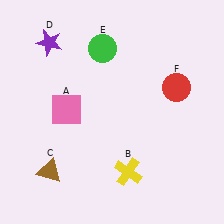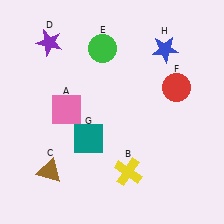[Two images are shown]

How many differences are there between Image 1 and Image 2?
There are 2 differences between the two images.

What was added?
A teal square (G), a blue star (H) were added in Image 2.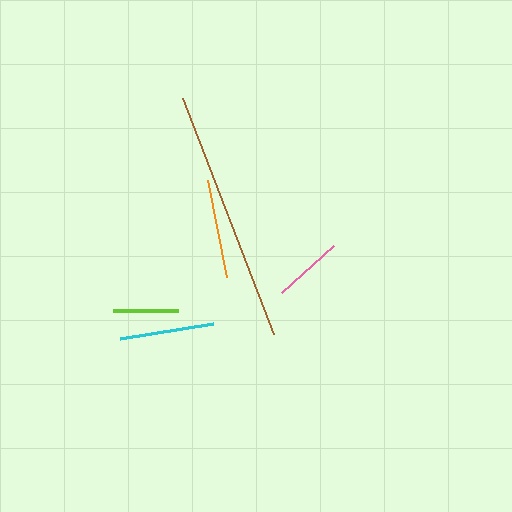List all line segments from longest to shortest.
From longest to shortest: brown, orange, cyan, pink, lime.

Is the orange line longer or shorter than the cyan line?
The orange line is longer than the cyan line.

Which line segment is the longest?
The brown line is the longest at approximately 253 pixels.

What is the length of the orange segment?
The orange segment is approximately 99 pixels long.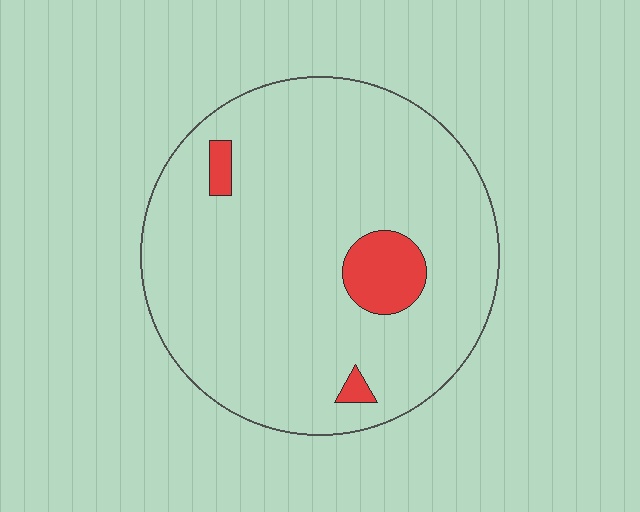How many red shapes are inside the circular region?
3.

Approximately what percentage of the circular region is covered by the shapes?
Approximately 10%.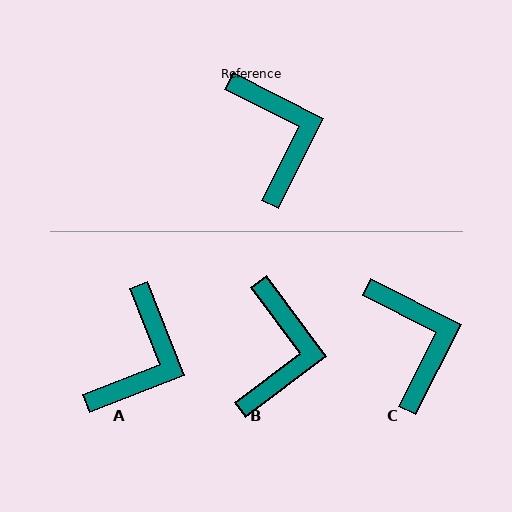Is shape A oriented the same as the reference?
No, it is off by about 42 degrees.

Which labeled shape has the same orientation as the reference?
C.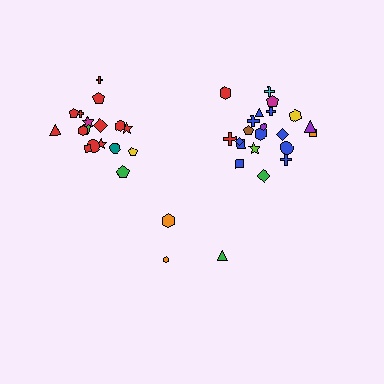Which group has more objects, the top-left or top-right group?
The top-right group.